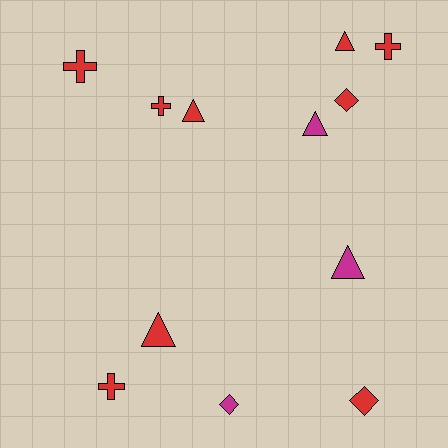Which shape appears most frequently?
Triangle, with 5 objects.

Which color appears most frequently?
Red, with 9 objects.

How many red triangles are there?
There are 3 red triangles.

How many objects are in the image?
There are 12 objects.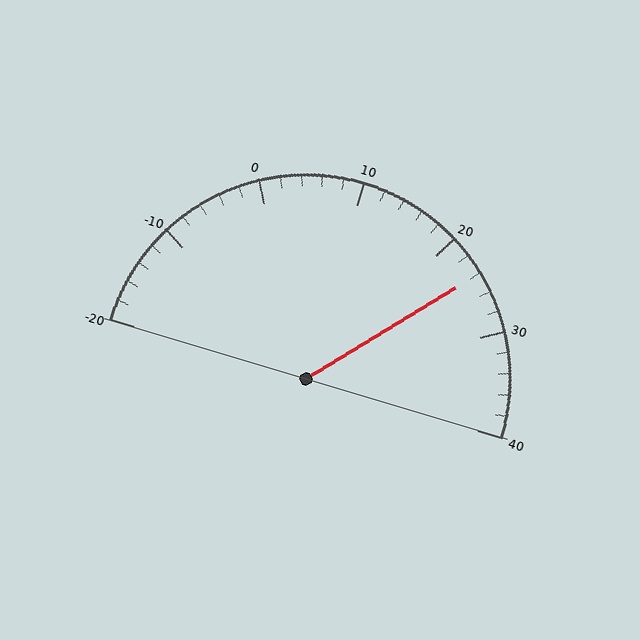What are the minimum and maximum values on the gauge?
The gauge ranges from -20 to 40.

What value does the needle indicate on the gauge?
The needle indicates approximately 24.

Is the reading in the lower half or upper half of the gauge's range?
The reading is in the upper half of the range (-20 to 40).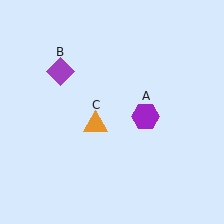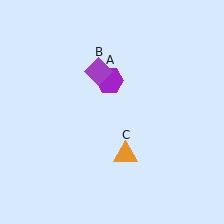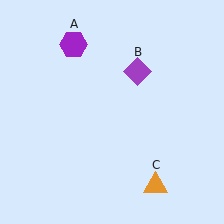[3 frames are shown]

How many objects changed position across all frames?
3 objects changed position: purple hexagon (object A), purple diamond (object B), orange triangle (object C).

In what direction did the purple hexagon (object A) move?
The purple hexagon (object A) moved up and to the left.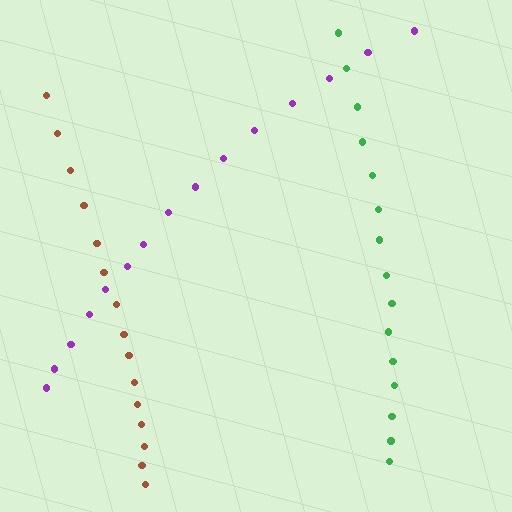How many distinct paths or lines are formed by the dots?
There are 3 distinct paths.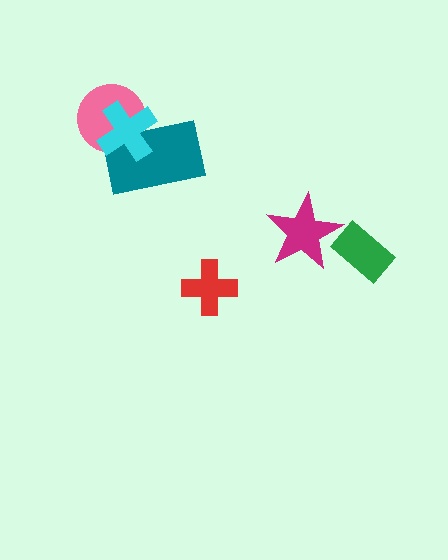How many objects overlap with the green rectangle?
1 object overlaps with the green rectangle.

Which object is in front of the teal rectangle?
The cyan cross is in front of the teal rectangle.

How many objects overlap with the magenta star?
1 object overlaps with the magenta star.